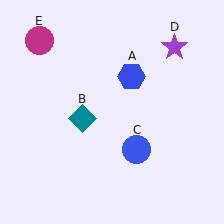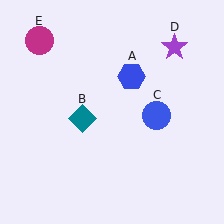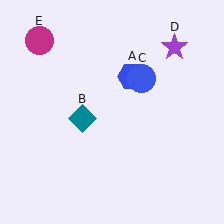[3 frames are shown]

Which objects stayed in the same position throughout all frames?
Blue hexagon (object A) and teal diamond (object B) and purple star (object D) and magenta circle (object E) remained stationary.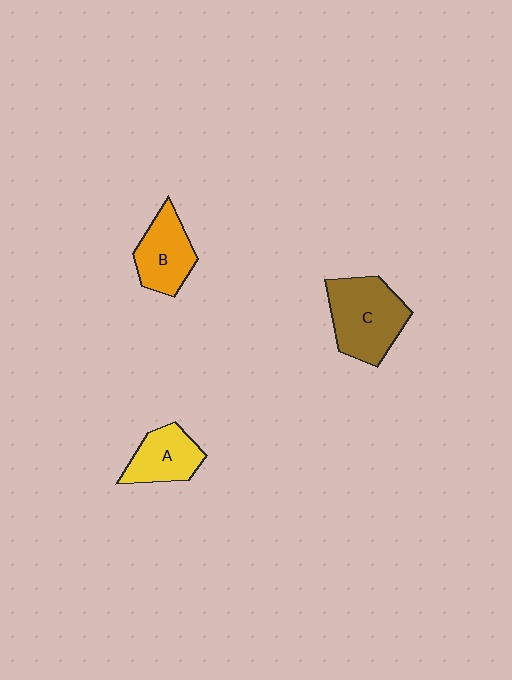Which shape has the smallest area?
Shape A (yellow).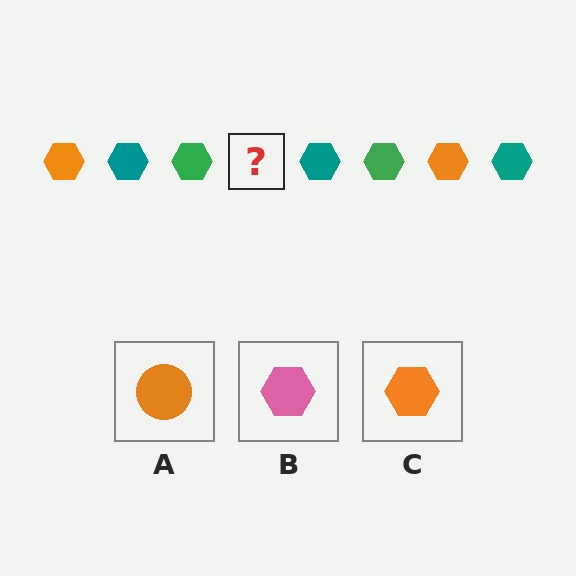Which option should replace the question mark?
Option C.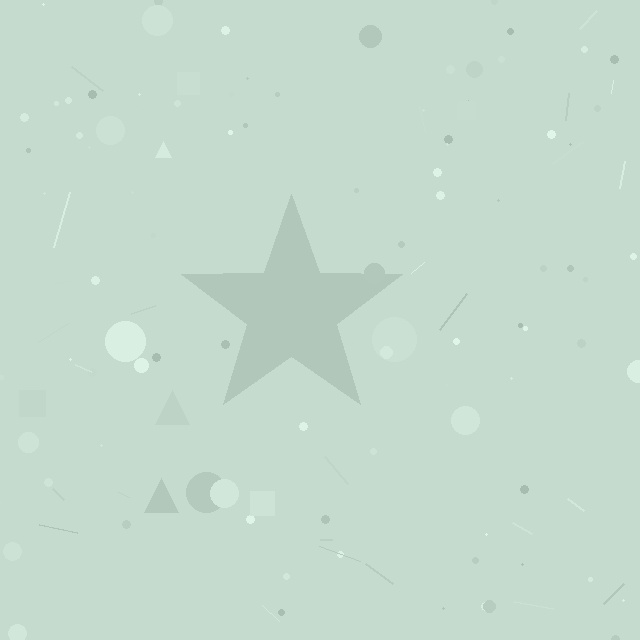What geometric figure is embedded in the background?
A star is embedded in the background.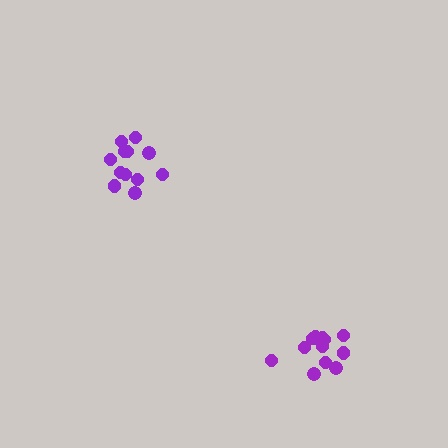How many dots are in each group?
Group 1: 12 dots, Group 2: 12 dots (24 total).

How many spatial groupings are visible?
There are 2 spatial groupings.